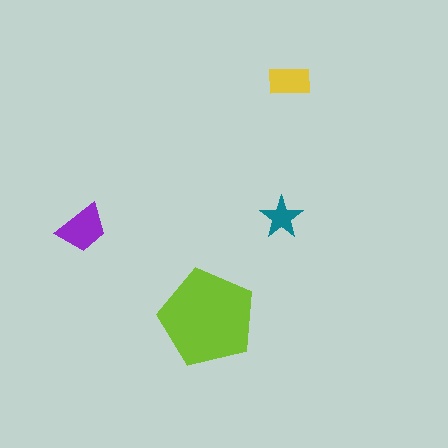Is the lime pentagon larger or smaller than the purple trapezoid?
Larger.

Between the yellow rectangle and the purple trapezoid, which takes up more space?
The purple trapezoid.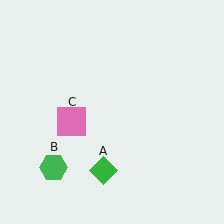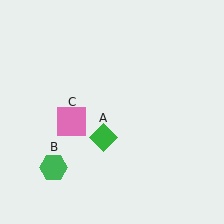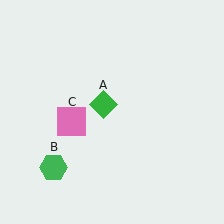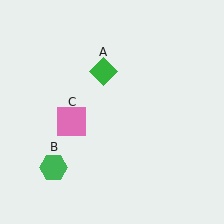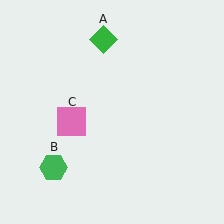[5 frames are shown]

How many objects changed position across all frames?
1 object changed position: green diamond (object A).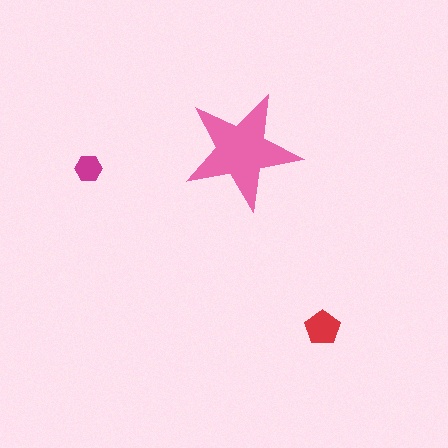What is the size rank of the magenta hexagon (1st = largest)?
3rd.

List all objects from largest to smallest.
The pink star, the red pentagon, the magenta hexagon.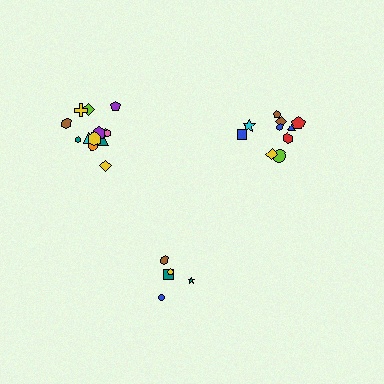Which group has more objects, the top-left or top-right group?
The top-left group.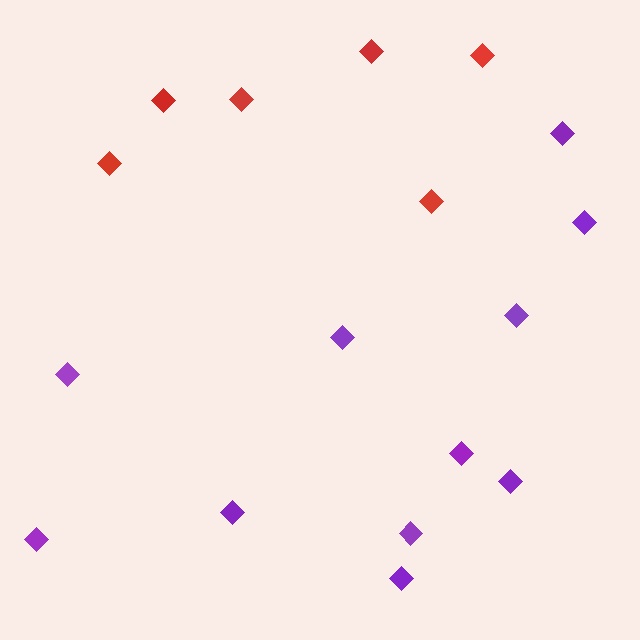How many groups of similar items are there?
There are 2 groups: one group of purple diamonds (11) and one group of red diamonds (6).